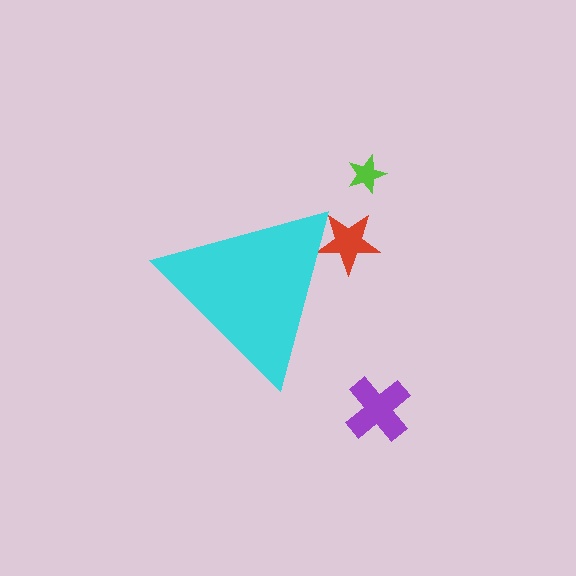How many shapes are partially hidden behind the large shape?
1 shape is partially hidden.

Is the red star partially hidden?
Yes, the red star is partially hidden behind the cyan triangle.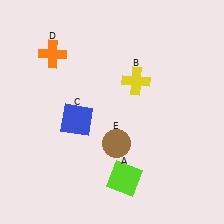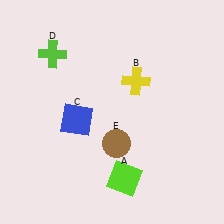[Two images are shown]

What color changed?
The cross (D) changed from orange in Image 1 to lime in Image 2.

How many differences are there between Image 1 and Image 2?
There is 1 difference between the two images.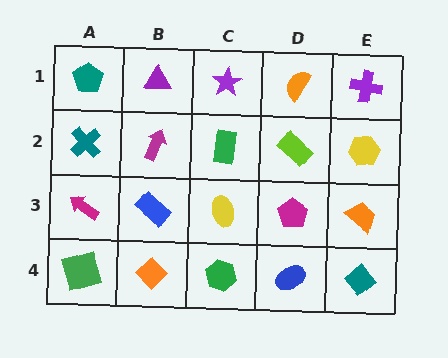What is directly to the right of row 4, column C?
A blue ellipse.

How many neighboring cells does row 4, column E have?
2.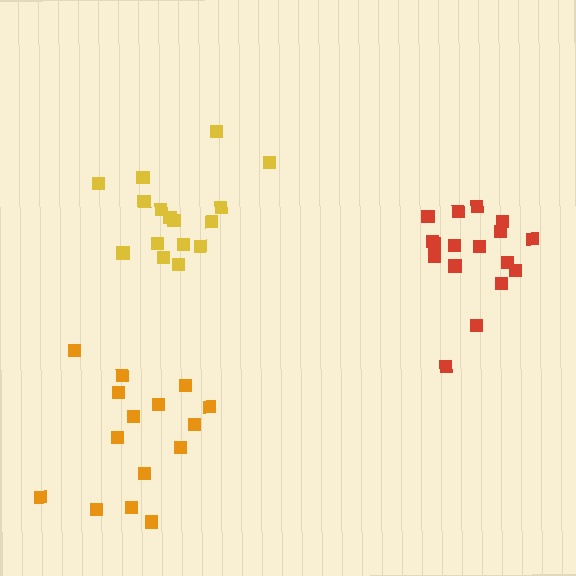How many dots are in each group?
Group 1: 15 dots, Group 2: 16 dots, Group 3: 17 dots (48 total).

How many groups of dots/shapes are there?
There are 3 groups.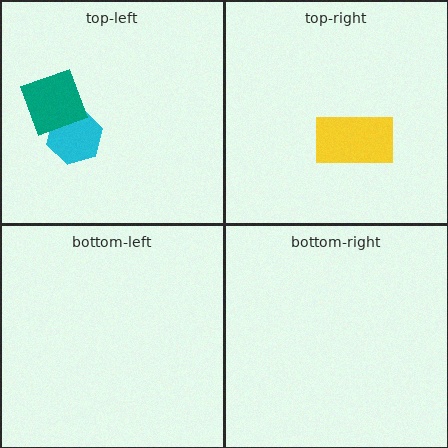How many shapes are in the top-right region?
1.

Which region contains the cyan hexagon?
The top-left region.